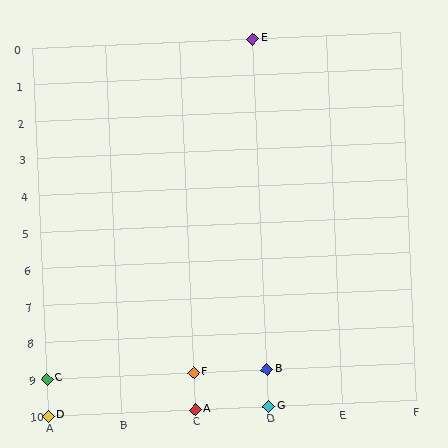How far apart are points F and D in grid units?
Points F and D are 2 columns and 1 row apart (about 2.2 grid units diagonally).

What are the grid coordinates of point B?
Point B is at grid coordinates (D, 9).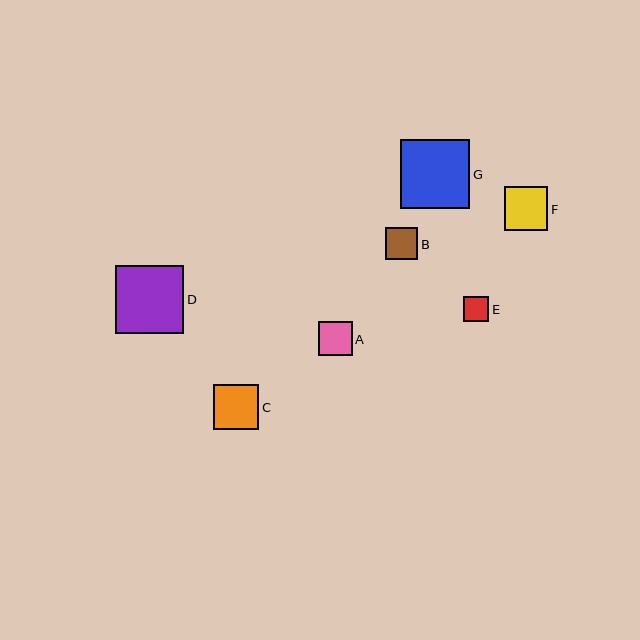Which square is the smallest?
Square E is the smallest with a size of approximately 25 pixels.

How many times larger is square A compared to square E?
Square A is approximately 1.4 times the size of square E.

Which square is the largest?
Square G is the largest with a size of approximately 70 pixels.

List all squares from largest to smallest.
From largest to smallest: G, D, C, F, A, B, E.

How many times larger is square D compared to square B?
Square D is approximately 2.1 times the size of square B.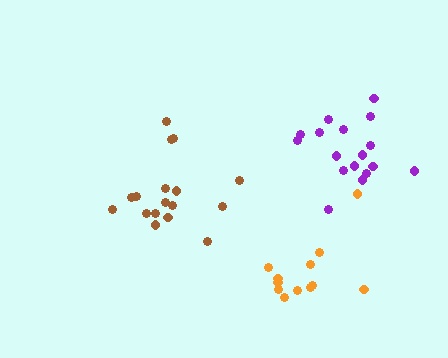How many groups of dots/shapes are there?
There are 3 groups.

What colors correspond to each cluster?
The clusters are colored: purple, orange, brown.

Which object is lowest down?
The orange cluster is bottommost.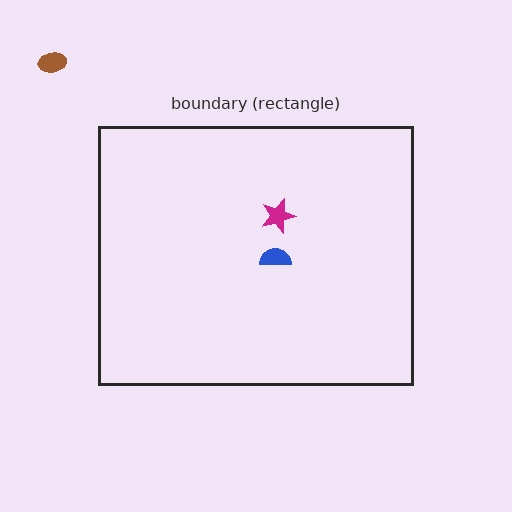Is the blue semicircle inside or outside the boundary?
Inside.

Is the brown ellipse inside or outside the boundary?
Outside.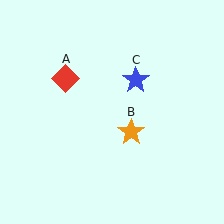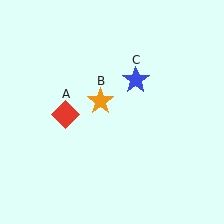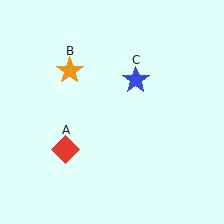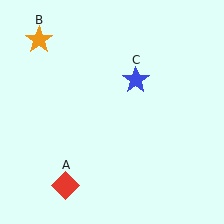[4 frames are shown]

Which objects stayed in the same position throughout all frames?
Blue star (object C) remained stationary.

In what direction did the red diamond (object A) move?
The red diamond (object A) moved down.